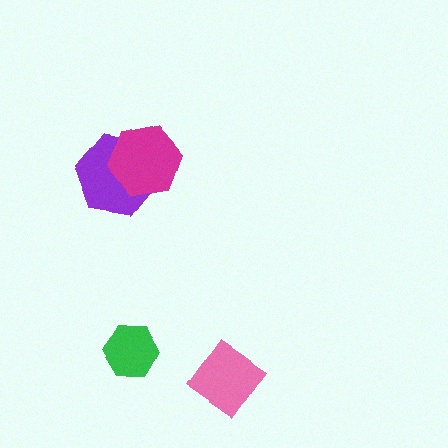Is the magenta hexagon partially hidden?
No, no other shape covers it.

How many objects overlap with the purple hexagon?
1 object overlaps with the purple hexagon.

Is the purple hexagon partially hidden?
Yes, it is partially covered by another shape.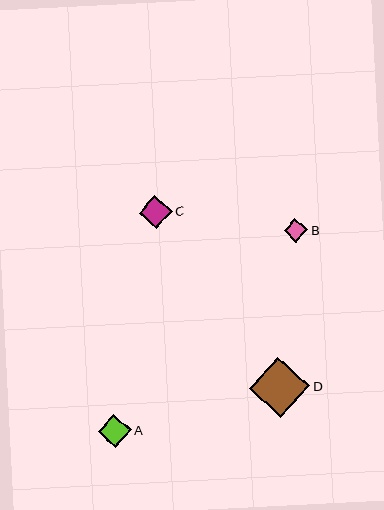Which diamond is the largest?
Diamond D is the largest with a size of approximately 60 pixels.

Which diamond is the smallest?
Diamond B is the smallest with a size of approximately 24 pixels.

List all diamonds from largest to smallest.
From largest to smallest: D, C, A, B.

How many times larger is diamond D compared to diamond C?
Diamond D is approximately 1.8 times the size of diamond C.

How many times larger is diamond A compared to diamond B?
Diamond A is approximately 1.4 times the size of diamond B.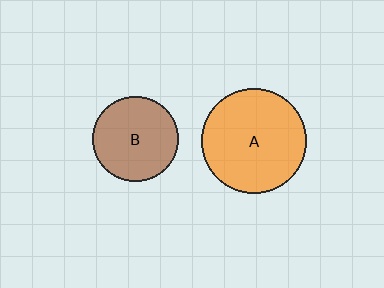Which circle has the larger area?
Circle A (orange).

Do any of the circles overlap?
No, none of the circles overlap.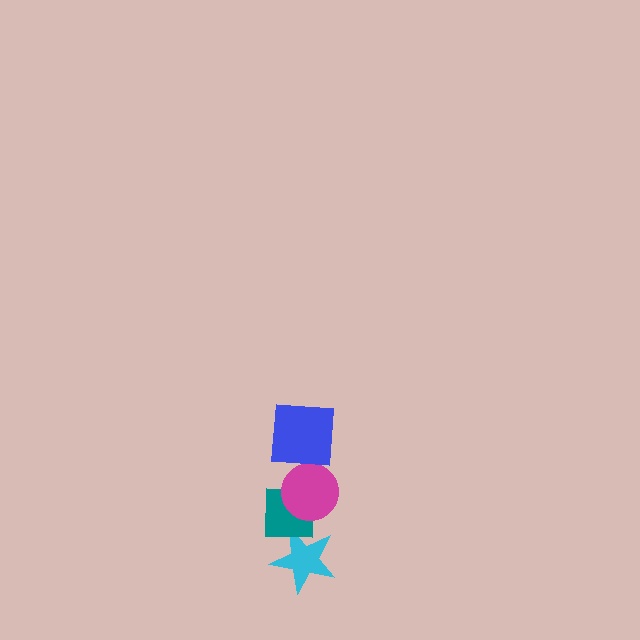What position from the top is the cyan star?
The cyan star is 4th from the top.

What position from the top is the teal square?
The teal square is 3rd from the top.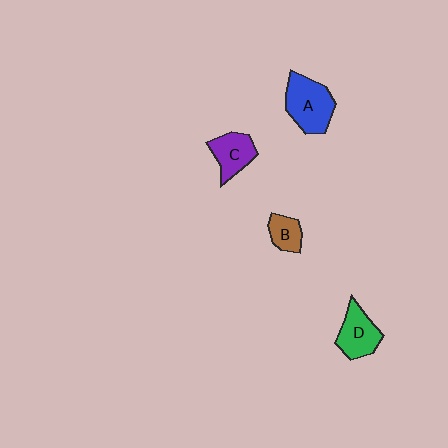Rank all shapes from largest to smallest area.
From largest to smallest: A (blue), D (green), C (purple), B (brown).